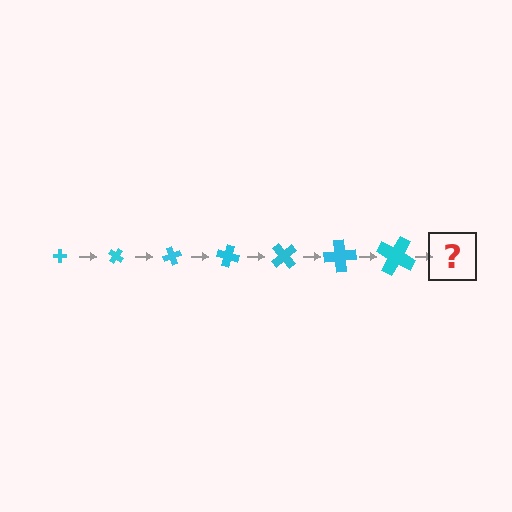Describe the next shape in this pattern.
It should be a cross, larger than the previous one and rotated 245 degrees from the start.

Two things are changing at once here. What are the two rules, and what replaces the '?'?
The two rules are that the cross grows larger each step and it rotates 35 degrees each step. The '?' should be a cross, larger than the previous one and rotated 245 degrees from the start.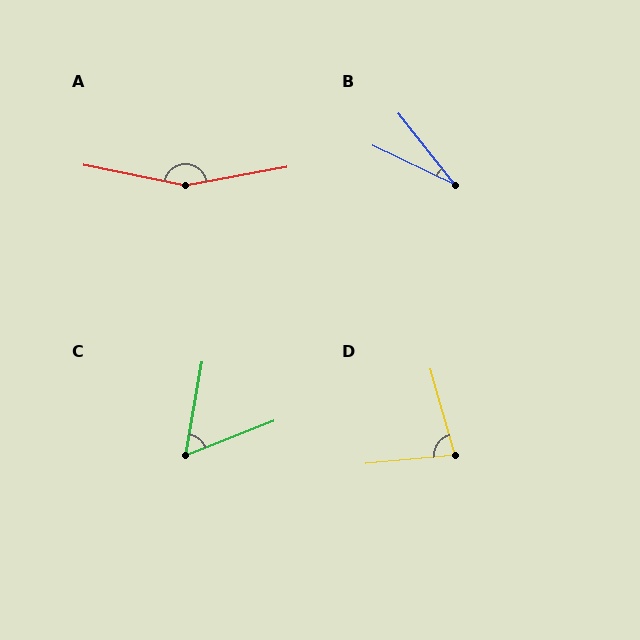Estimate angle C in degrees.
Approximately 58 degrees.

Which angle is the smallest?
B, at approximately 26 degrees.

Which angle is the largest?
A, at approximately 158 degrees.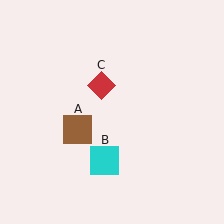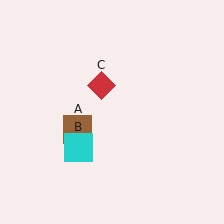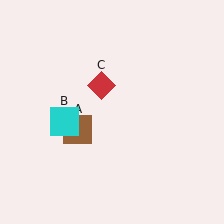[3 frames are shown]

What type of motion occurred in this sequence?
The cyan square (object B) rotated clockwise around the center of the scene.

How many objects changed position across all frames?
1 object changed position: cyan square (object B).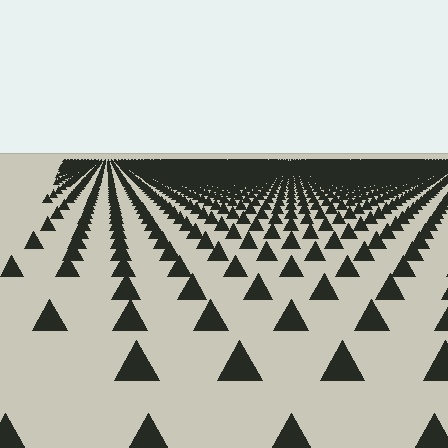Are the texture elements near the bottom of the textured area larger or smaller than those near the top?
Larger. Near the bottom, elements are closer to the viewer and appear at a bigger on-screen size.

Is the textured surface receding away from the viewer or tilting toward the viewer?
The surface is receding away from the viewer. Texture elements get smaller and denser toward the top.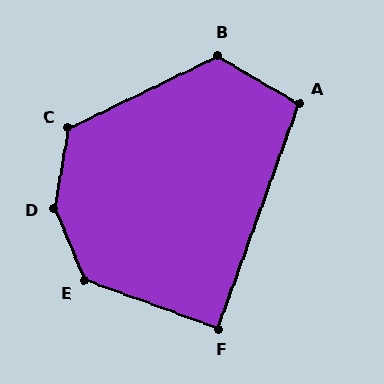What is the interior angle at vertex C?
Approximately 126 degrees (obtuse).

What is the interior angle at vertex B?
Approximately 123 degrees (obtuse).